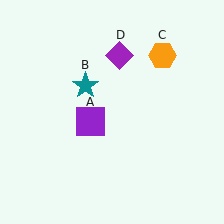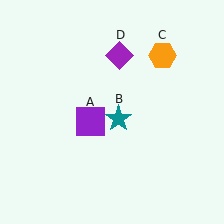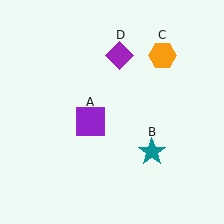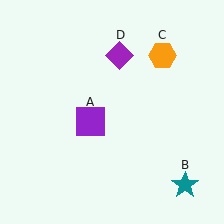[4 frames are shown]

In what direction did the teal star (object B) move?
The teal star (object B) moved down and to the right.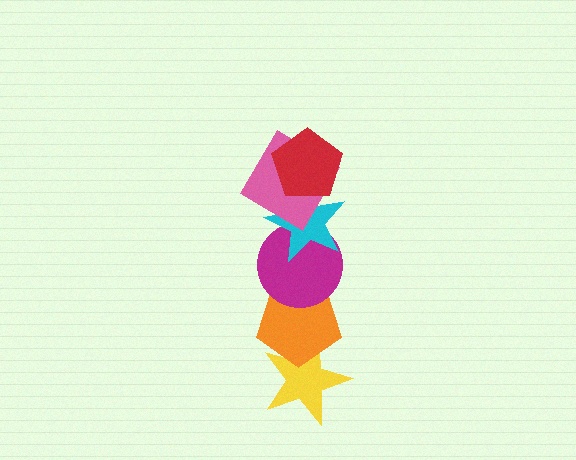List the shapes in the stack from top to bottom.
From top to bottom: the red pentagon, the pink diamond, the cyan star, the magenta circle, the orange pentagon, the yellow star.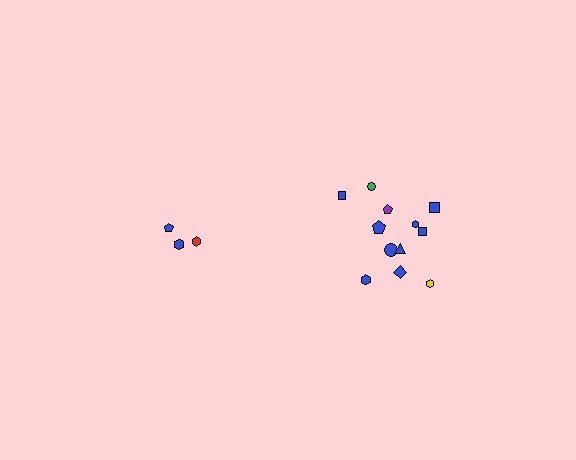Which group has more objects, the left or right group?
The right group.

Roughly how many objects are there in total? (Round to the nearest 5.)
Roughly 15 objects in total.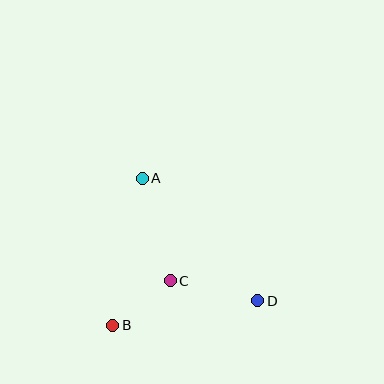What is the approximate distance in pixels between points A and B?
The distance between A and B is approximately 150 pixels.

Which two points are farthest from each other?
Points A and D are farthest from each other.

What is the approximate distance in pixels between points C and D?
The distance between C and D is approximately 89 pixels.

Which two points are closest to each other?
Points B and C are closest to each other.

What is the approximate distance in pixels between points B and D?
The distance between B and D is approximately 147 pixels.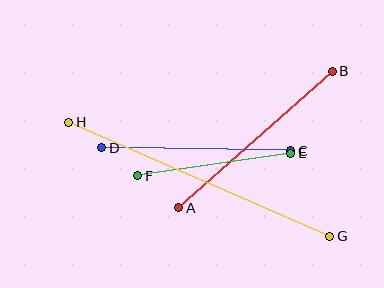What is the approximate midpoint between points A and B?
The midpoint is at approximately (256, 140) pixels.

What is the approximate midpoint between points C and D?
The midpoint is at approximately (196, 149) pixels.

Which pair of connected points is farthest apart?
Points G and H are farthest apart.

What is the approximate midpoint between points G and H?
The midpoint is at approximately (199, 179) pixels.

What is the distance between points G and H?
The distance is approximately 285 pixels.